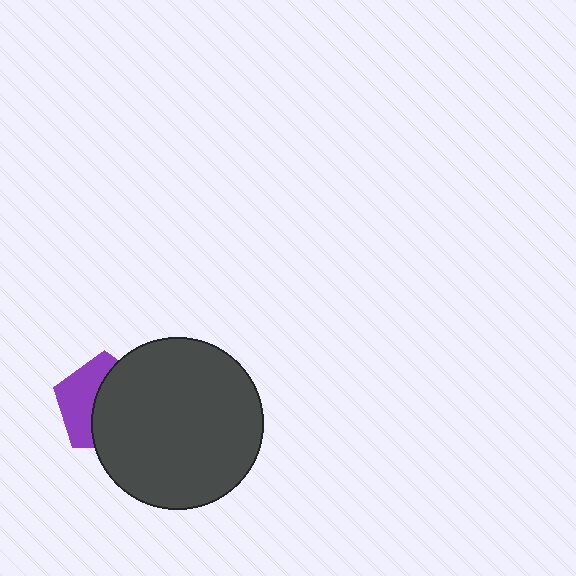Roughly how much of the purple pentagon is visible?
A small part of it is visible (roughly 43%).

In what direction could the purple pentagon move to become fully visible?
The purple pentagon could move left. That would shift it out from behind the dark gray circle entirely.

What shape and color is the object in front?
The object in front is a dark gray circle.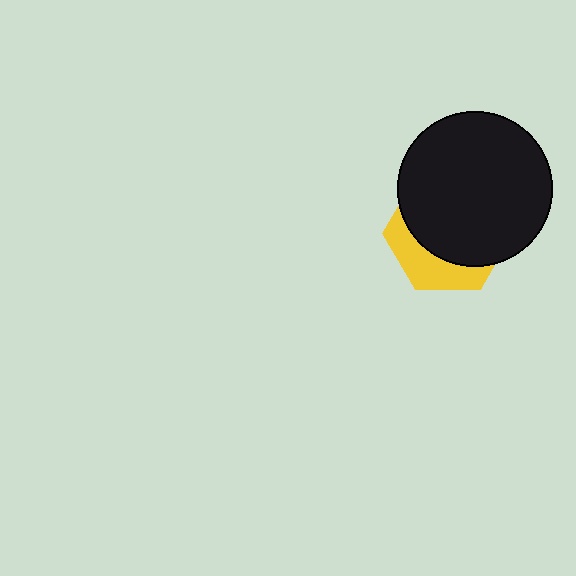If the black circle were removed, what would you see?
You would see the complete yellow hexagon.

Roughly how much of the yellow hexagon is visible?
A small part of it is visible (roughly 31%).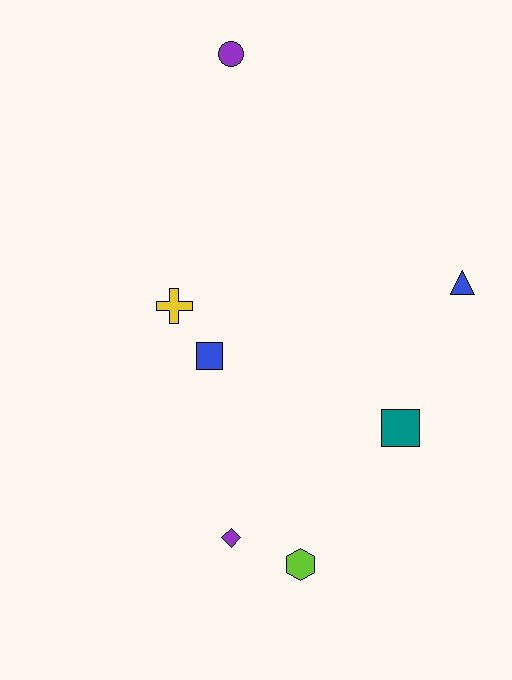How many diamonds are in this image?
There is 1 diamond.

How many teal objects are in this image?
There is 1 teal object.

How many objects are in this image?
There are 7 objects.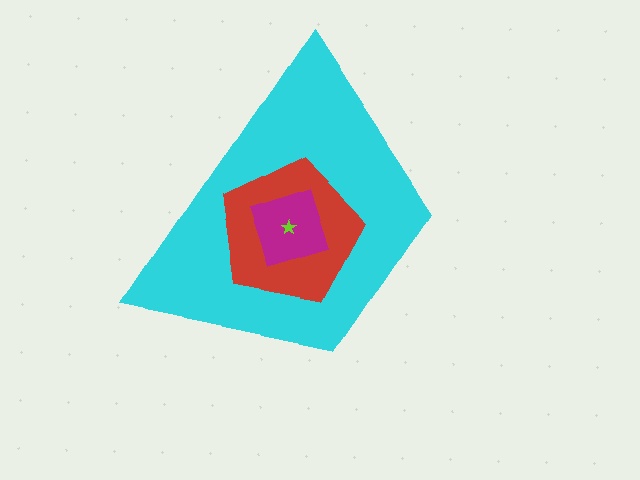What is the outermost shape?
The cyan trapezoid.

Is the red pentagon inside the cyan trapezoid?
Yes.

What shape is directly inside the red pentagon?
The magenta square.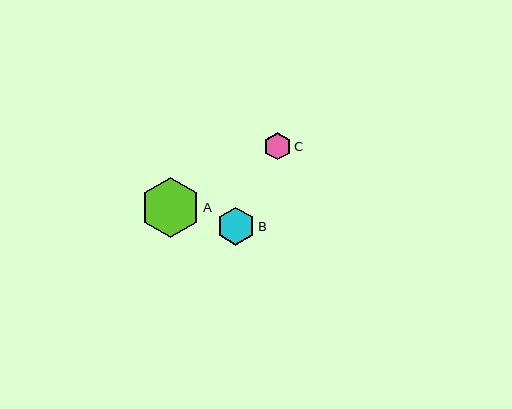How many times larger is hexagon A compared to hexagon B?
Hexagon A is approximately 1.6 times the size of hexagon B.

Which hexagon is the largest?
Hexagon A is the largest with a size of approximately 60 pixels.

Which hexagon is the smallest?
Hexagon C is the smallest with a size of approximately 27 pixels.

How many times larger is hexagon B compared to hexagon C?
Hexagon B is approximately 1.4 times the size of hexagon C.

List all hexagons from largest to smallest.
From largest to smallest: A, B, C.